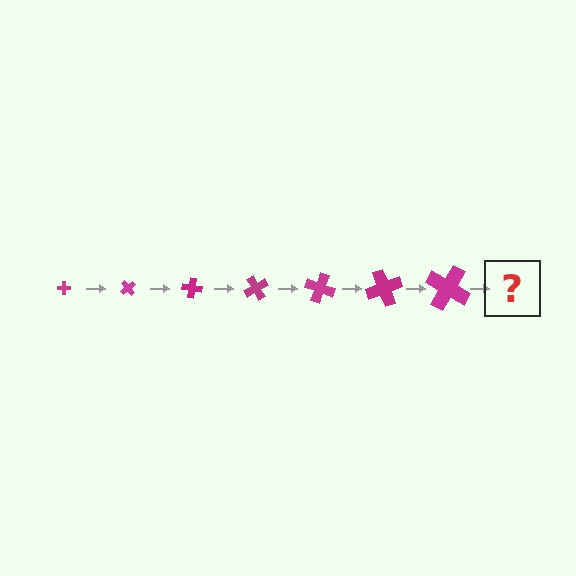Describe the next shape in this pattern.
It should be a cross, larger than the previous one and rotated 350 degrees from the start.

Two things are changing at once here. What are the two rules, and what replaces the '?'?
The two rules are that the cross grows larger each step and it rotates 50 degrees each step. The '?' should be a cross, larger than the previous one and rotated 350 degrees from the start.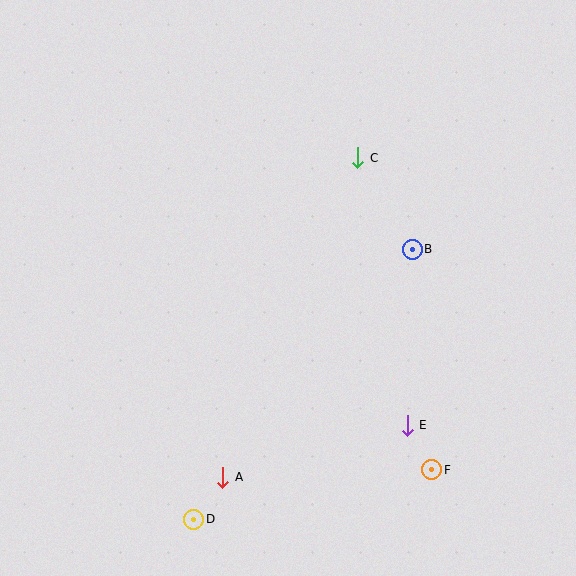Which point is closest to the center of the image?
Point B at (412, 249) is closest to the center.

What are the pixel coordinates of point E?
Point E is at (407, 425).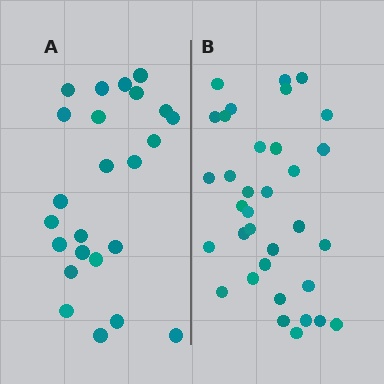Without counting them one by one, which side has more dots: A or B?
Region B (the right region) has more dots.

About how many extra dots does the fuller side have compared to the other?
Region B has roughly 10 or so more dots than region A.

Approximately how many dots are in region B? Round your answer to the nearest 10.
About 30 dots. (The exact count is 34, which rounds to 30.)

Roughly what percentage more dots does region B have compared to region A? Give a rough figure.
About 40% more.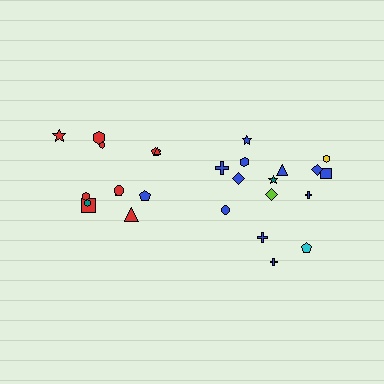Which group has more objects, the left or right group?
The right group.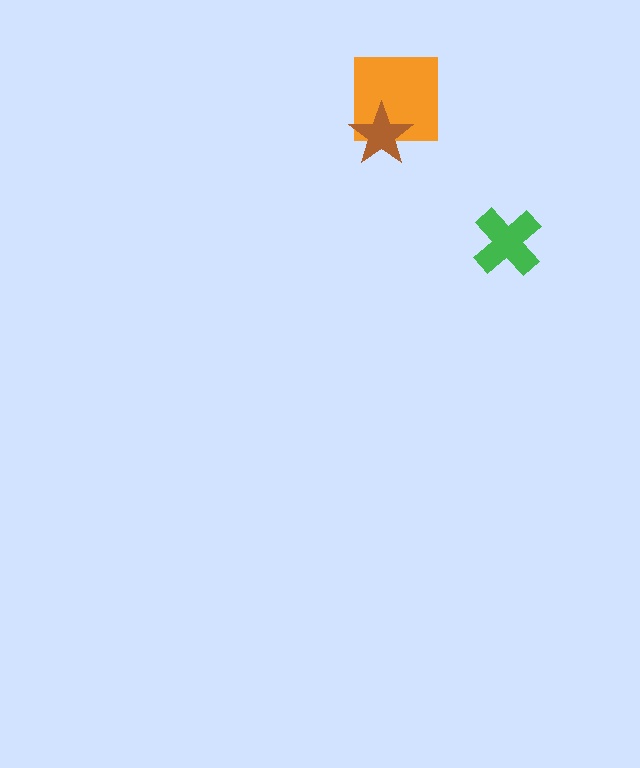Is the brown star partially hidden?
No, no other shape covers it.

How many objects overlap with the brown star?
1 object overlaps with the brown star.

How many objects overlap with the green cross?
0 objects overlap with the green cross.